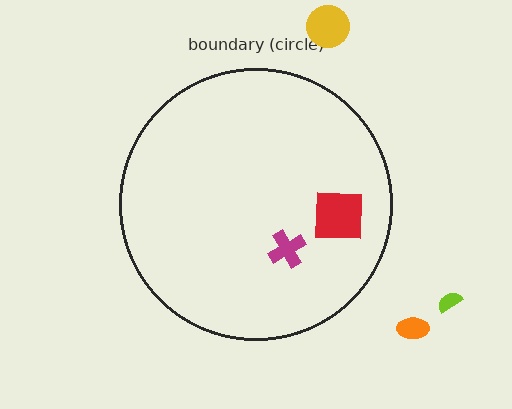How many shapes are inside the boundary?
2 inside, 3 outside.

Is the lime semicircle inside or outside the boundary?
Outside.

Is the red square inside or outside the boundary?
Inside.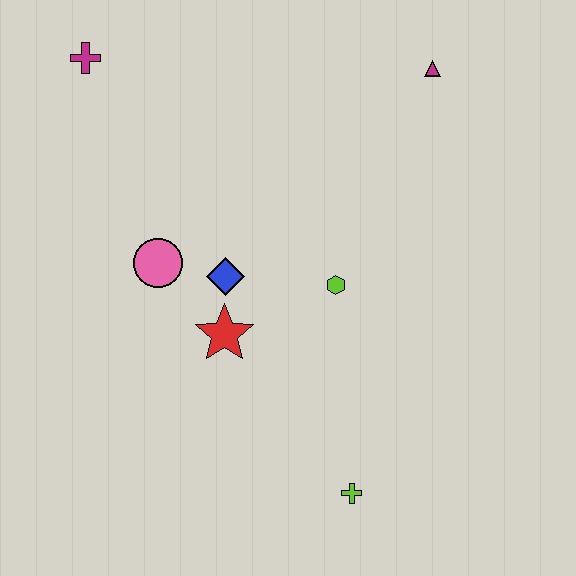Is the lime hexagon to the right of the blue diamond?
Yes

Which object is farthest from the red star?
The magenta triangle is farthest from the red star.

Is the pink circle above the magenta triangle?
No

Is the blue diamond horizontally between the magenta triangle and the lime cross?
No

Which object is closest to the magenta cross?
The pink circle is closest to the magenta cross.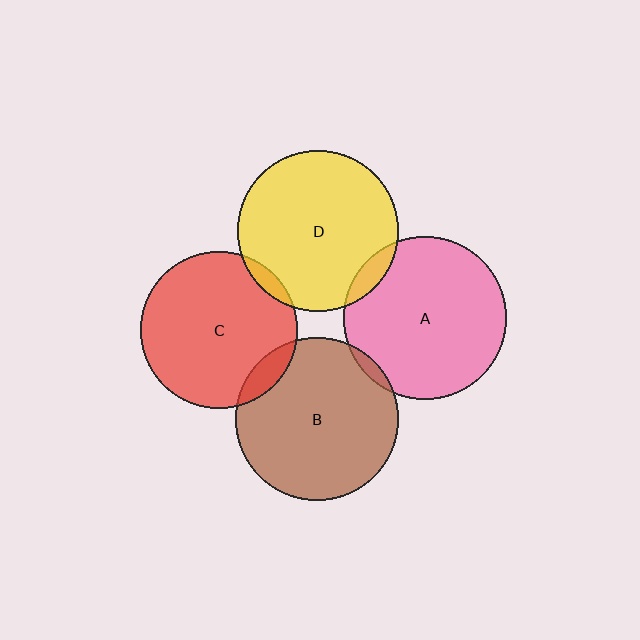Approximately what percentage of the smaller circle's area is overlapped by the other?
Approximately 5%.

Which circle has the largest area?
Circle B (brown).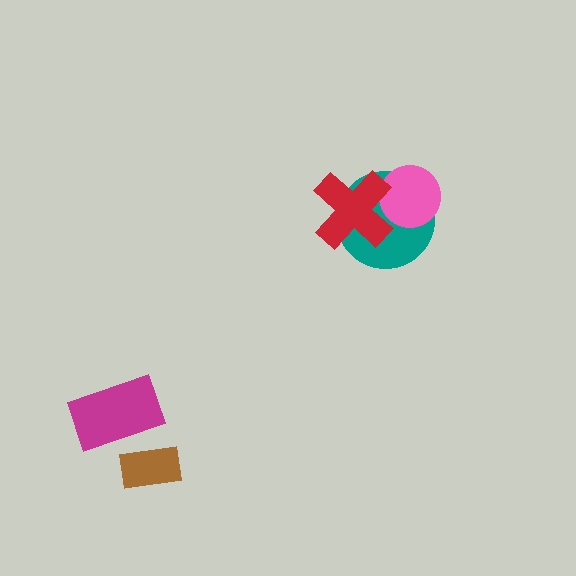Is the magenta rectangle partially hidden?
Yes, it is partially covered by another shape.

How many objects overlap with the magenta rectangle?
1 object overlaps with the magenta rectangle.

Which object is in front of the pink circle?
The red cross is in front of the pink circle.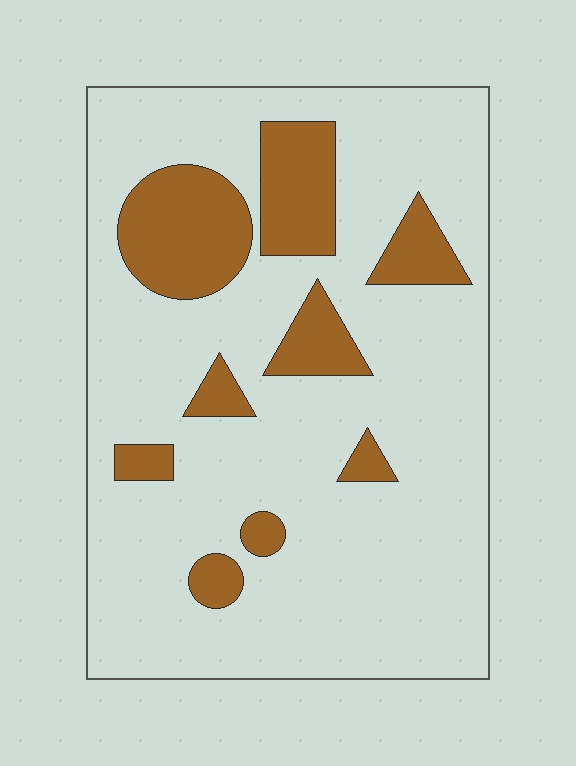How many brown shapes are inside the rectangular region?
9.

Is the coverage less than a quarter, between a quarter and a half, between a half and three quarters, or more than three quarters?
Less than a quarter.